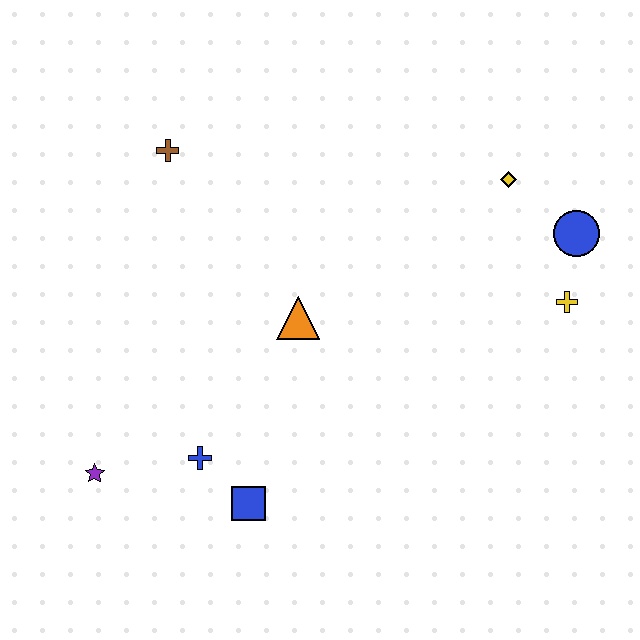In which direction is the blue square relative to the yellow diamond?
The blue square is below the yellow diamond.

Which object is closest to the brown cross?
The orange triangle is closest to the brown cross.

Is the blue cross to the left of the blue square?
Yes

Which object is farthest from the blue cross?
The blue circle is farthest from the blue cross.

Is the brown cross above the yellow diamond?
Yes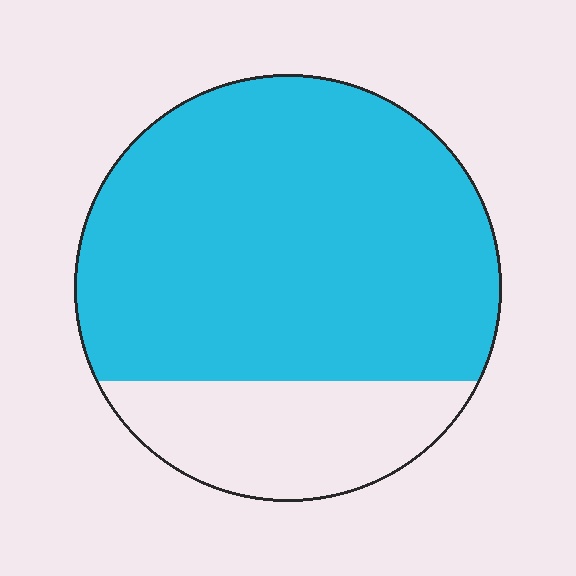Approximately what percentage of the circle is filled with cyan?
Approximately 75%.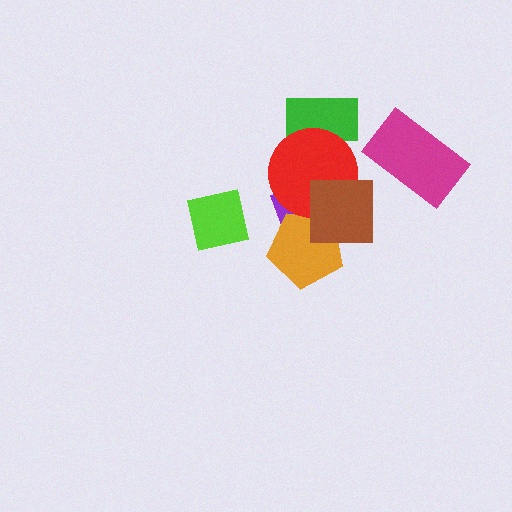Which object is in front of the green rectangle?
The red circle is in front of the green rectangle.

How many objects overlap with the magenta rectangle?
0 objects overlap with the magenta rectangle.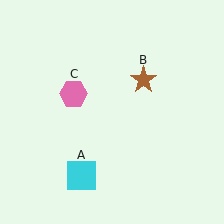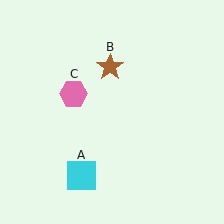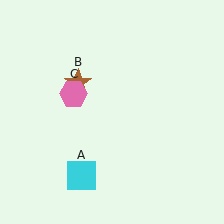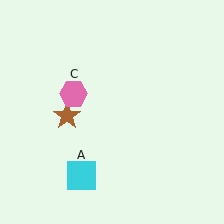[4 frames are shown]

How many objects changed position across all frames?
1 object changed position: brown star (object B).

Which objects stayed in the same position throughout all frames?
Cyan square (object A) and pink hexagon (object C) remained stationary.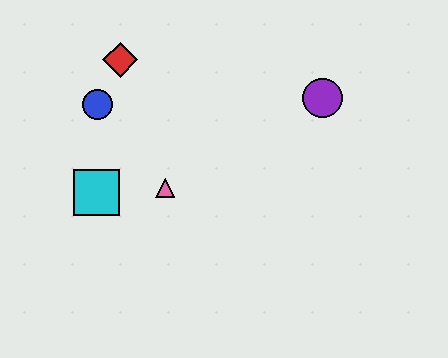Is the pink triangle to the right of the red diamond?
Yes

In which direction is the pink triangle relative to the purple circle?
The pink triangle is to the left of the purple circle.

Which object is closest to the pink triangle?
The cyan square is closest to the pink triangle.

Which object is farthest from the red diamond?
The purple circle is farthest from the red diamond.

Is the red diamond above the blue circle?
Yes